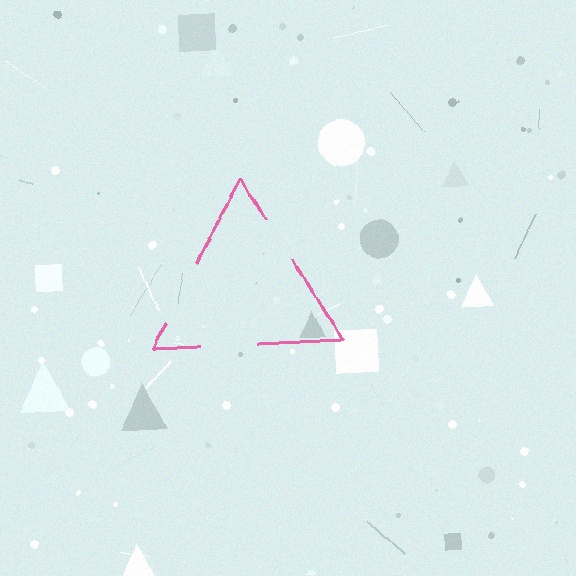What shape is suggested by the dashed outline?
The dashed outline suggests a triangle.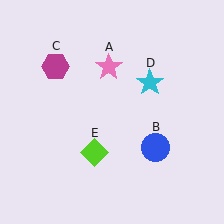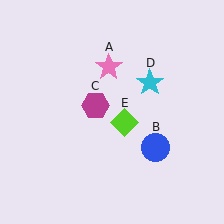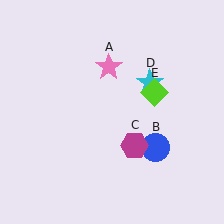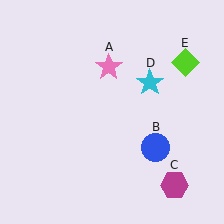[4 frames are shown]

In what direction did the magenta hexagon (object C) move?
The magenta hexagon (object C) moved down and to the right.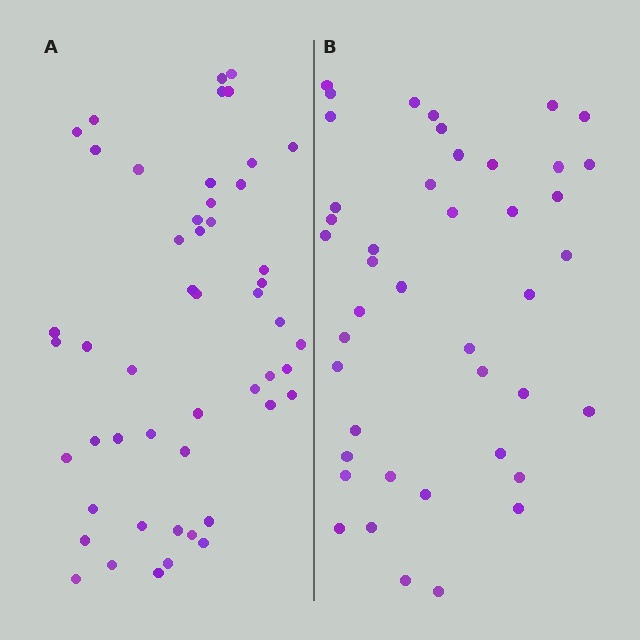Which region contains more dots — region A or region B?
Region A (the left region) has more dots.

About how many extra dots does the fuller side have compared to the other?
Region A has roughly 8 or so more dots than region B.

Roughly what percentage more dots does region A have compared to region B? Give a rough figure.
About 15% more.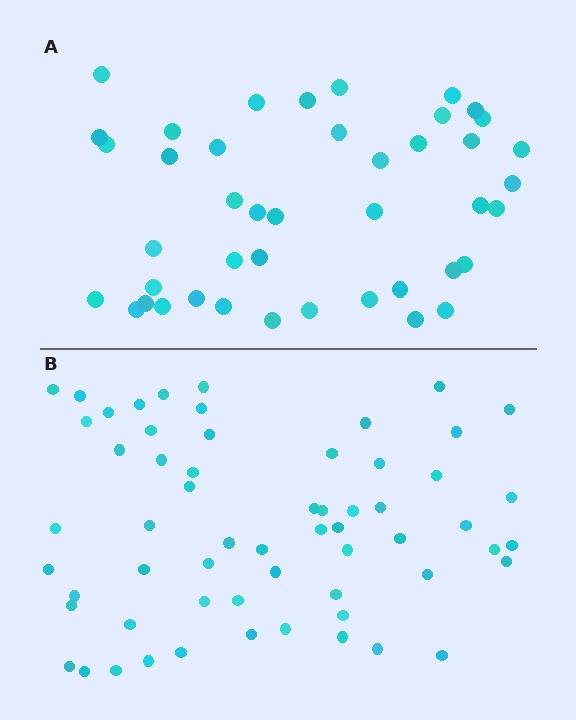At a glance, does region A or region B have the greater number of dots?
Region B (the bottom region) has more dots.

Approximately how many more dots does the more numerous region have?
Region B has approximately 15 more dots than region A.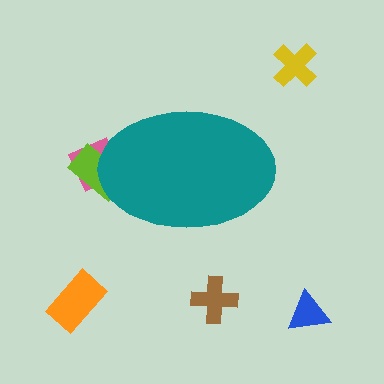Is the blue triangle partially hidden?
No, the blue triangle is fully visible.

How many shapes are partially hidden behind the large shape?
2 shapes are partially hidden.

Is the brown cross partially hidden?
No, the brown cross is fully visible.